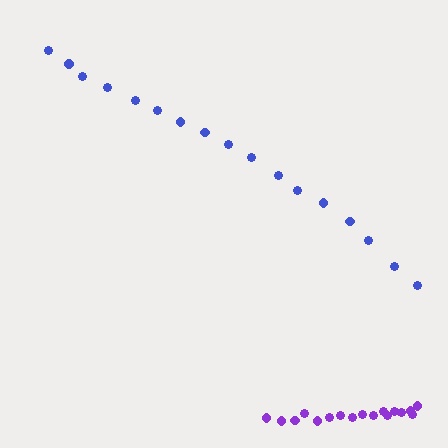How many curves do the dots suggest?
There are 2 distinct paths.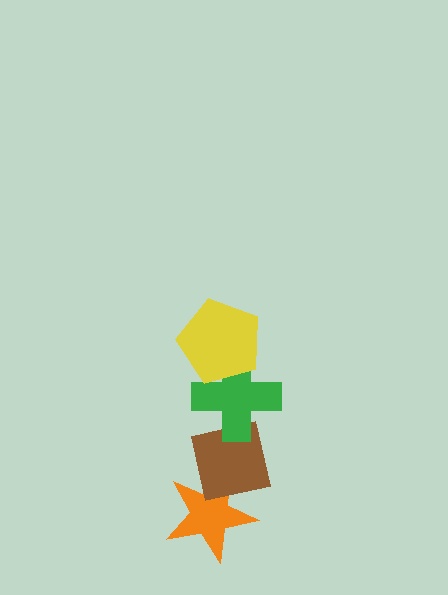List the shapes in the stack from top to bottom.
From top to bottom: the yellow pentagon, the green cross, the brown square, the orange star.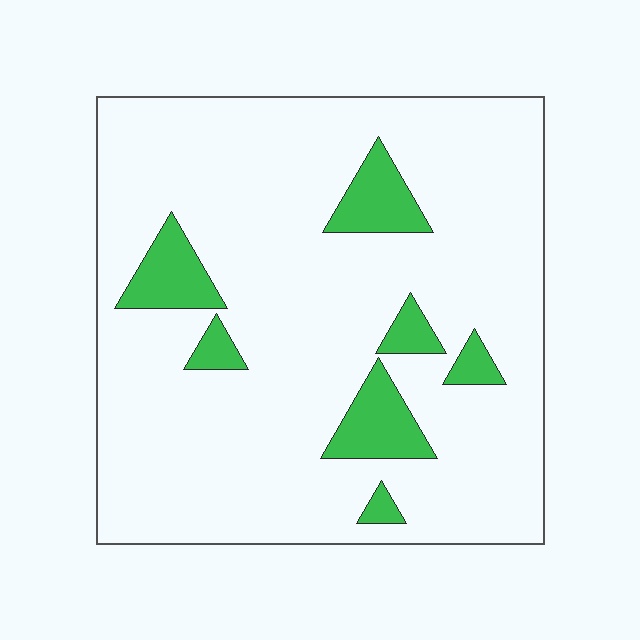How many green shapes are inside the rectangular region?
7.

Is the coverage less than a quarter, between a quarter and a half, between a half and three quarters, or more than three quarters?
Less than a quarter.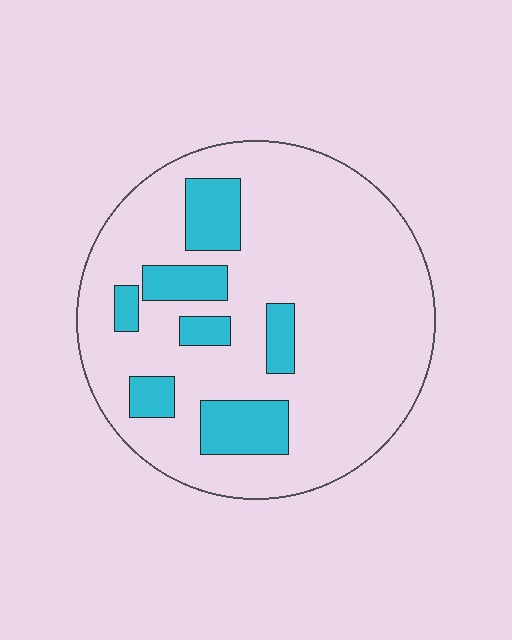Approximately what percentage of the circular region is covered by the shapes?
Approximately 20%.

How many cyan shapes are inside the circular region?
7.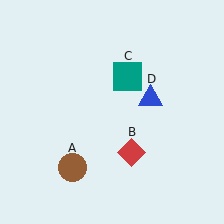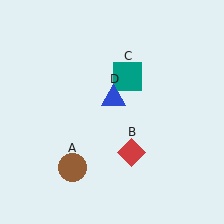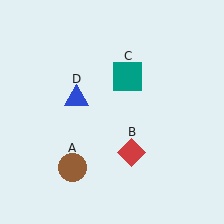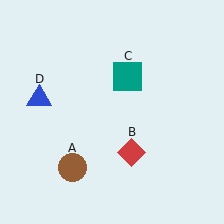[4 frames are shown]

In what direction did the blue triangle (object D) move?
The blue triangle (object D) moved left.